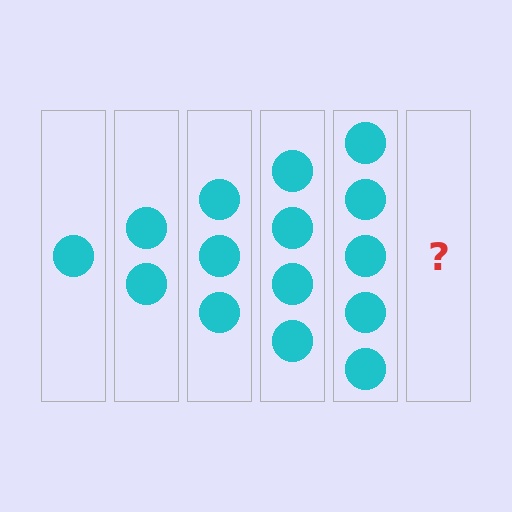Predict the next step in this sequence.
The next step is 6 circles.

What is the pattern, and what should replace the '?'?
The pattern is that each step adds one more circle. The '?' should be 6 circles.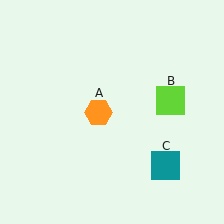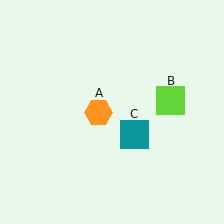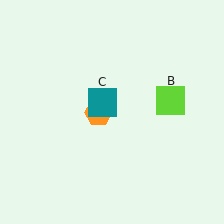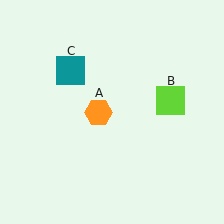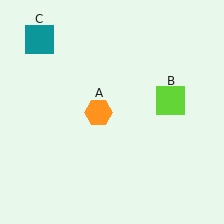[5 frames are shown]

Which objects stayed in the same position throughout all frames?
Orange hexagon (object A) and lime square (object B) remained stationary.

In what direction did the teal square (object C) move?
The teal square (object C) moved up and to the left.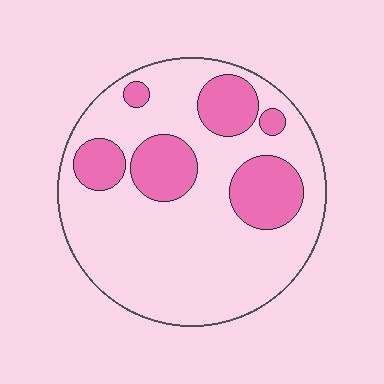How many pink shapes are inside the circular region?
6.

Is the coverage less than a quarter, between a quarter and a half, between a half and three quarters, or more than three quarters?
Between a quarter and a half.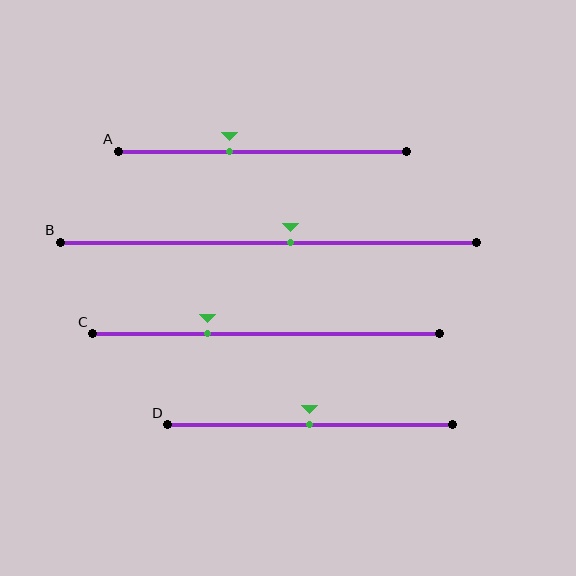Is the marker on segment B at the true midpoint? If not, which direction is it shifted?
No, the marker on segment B is shifted to the right by about 5% of the segment length.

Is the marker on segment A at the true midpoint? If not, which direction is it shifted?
No, the marker on segment A is shifted to the left by about 11% of the segment length.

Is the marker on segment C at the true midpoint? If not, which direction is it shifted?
No, the marker on segment C is shifted to the left by about 17% of the segment length.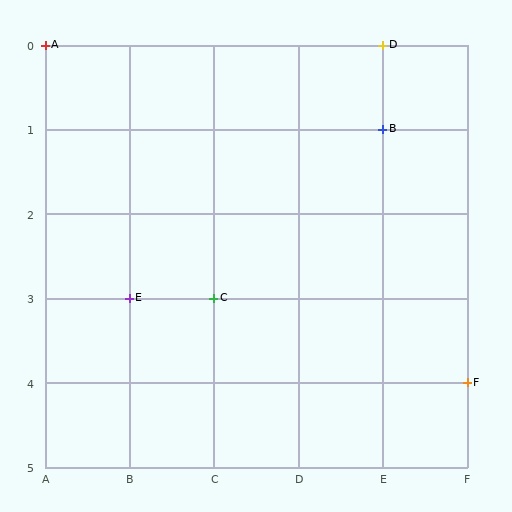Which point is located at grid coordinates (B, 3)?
Point E is at (B, 3).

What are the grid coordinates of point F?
Point F is at grid coordinates (F, 4).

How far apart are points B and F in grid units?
Points B and F are 1 column and 3 rows apart (about 3.2 grid units diagonally).